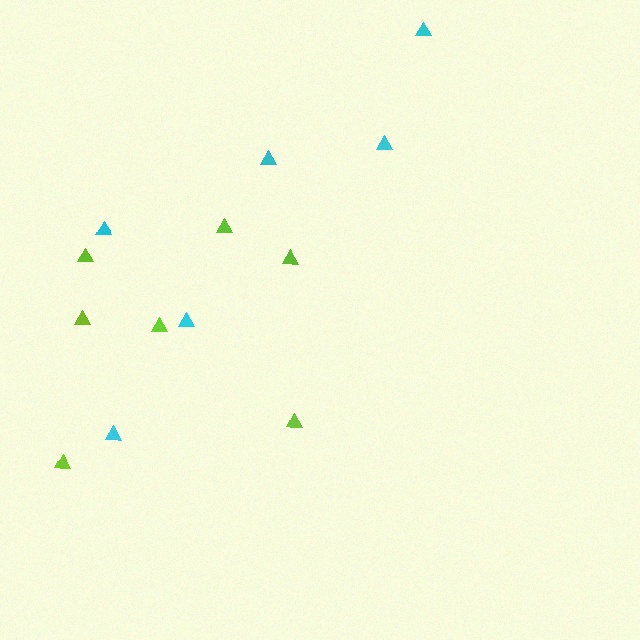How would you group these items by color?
There are 2 groups: one group of lime triangles (7) and one group of cyan triangles (6).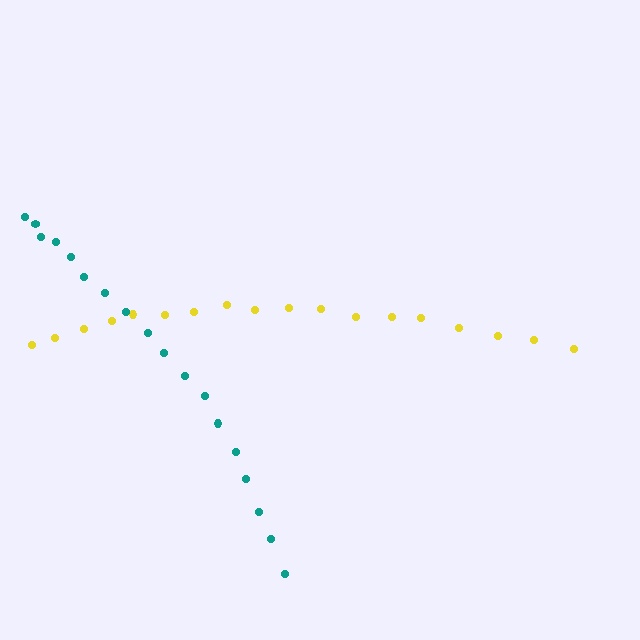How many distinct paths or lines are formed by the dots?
There are 2 distinct paths.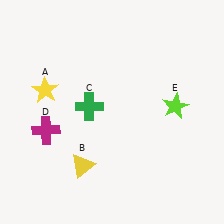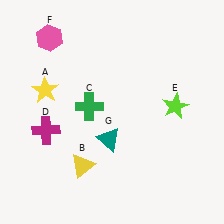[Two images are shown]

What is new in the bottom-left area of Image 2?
A teal triangle (G) was added in the bottom-left area of Image 2.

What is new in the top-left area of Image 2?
A pink hexagon (F) was added in the top-left area of Image 2.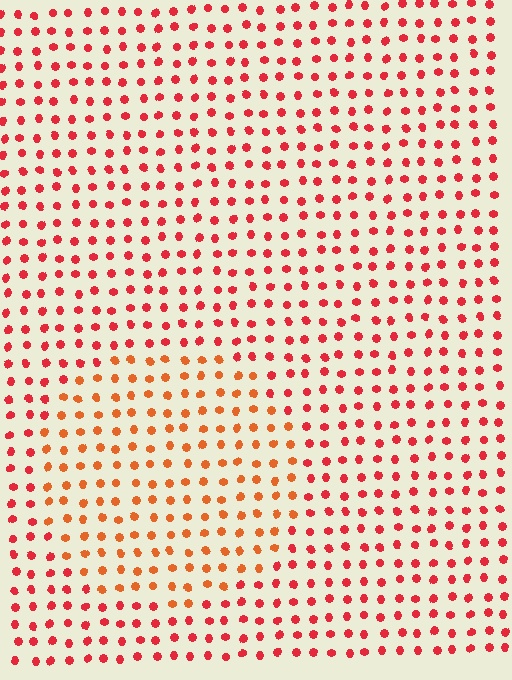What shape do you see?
I see a circle.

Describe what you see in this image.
The image is filled with small red elements in a uniform arrangement. A circle-shaped region is visible where the elements are tinted to a slightly different hue, forming a subtle color boundary.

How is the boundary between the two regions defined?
The boundary is defined purely by a slight shift in hue (about 26 degrees). Spacing, size, and orientation are identical on both sides.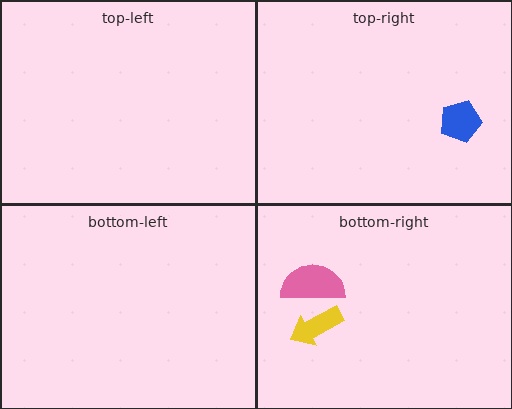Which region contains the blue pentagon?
The top-right region.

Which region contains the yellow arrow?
The bottom-right region.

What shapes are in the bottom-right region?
The yellow arrow, the pink semicircle.